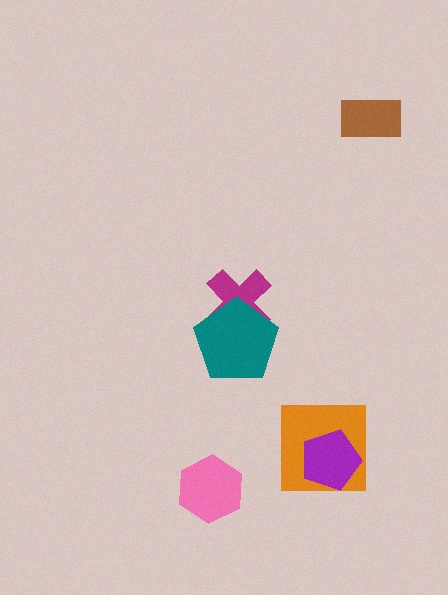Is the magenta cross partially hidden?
Yes, it is partially covered by another shape.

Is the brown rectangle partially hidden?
No, no other shape covers it.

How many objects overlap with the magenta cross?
1 object overlaps with the magenta cross.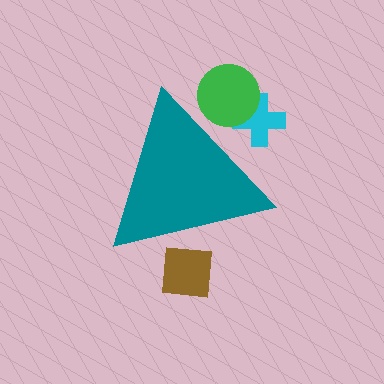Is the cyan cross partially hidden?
Yes, the cyan cross is partially hidden behind the teal triangle.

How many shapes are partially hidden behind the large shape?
3 shapes are partially hidden.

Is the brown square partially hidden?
Yes, the brown square is partially hidden behind the teal triangle.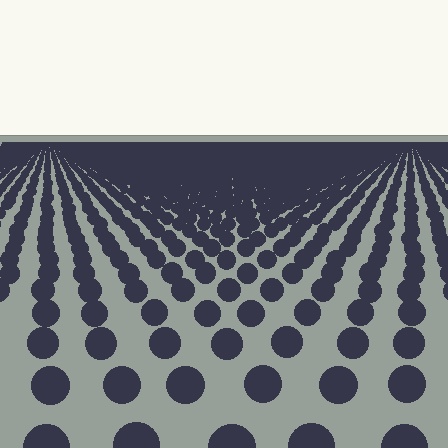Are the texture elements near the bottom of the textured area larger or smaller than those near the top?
Larger. Near the bottom, elements are closer to the viewer and appear at a bigger on-screen size.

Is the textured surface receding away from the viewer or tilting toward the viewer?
The surface is receding away from the viewer. Texture elements get smaller and denser toward the top.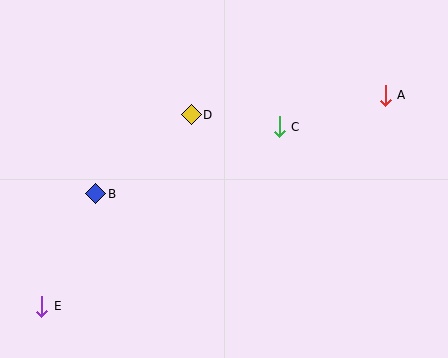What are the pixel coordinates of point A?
Point A is at (385, 95).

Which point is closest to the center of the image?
Point D at (191, 115) is closest to the center.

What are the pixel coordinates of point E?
Point E is at (42, 306).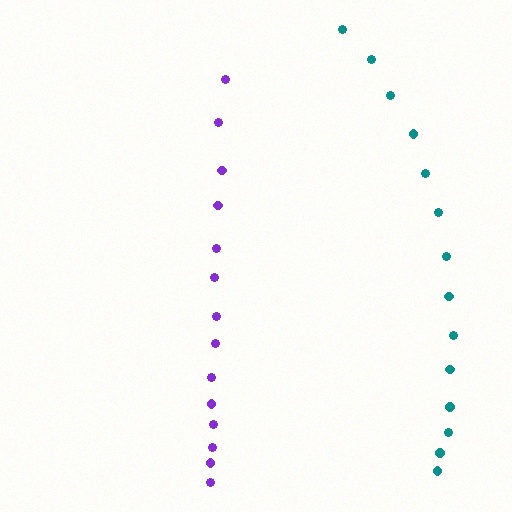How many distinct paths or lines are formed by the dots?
There are 2 distinct paths.